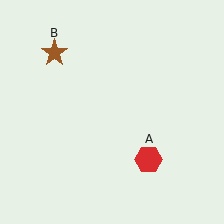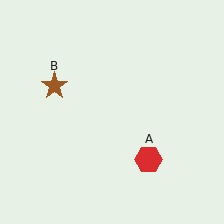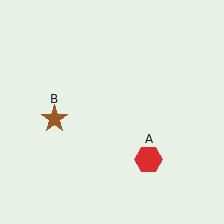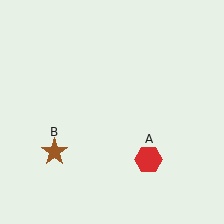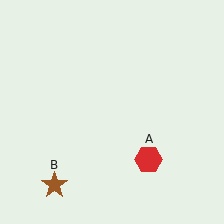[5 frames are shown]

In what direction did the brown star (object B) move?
The brown star (object B) moved down.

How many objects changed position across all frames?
1 object changed position: brown star (object B).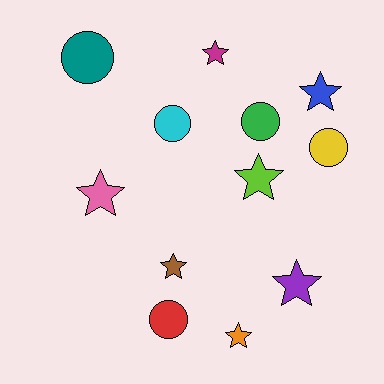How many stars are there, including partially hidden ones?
There are 7 stars.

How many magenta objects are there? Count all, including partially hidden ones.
There is 1 magenta object.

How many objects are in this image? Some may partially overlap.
There are 12 objects.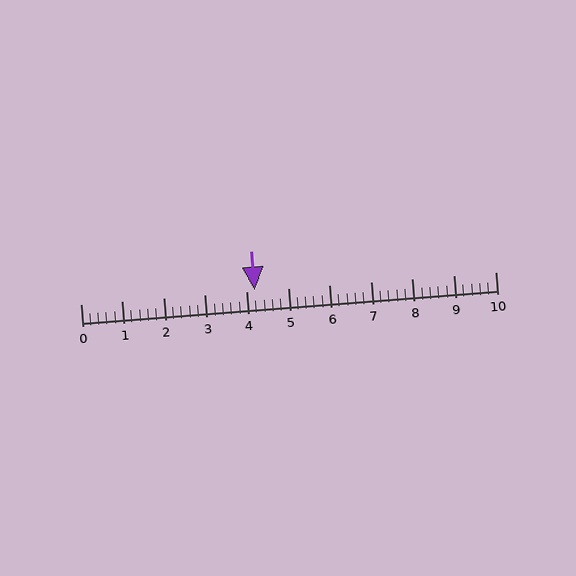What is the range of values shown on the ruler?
The ruler shows values from 0 to 10.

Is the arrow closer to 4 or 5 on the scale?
The arrow is closer to 4.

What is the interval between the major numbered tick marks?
The major tick marks are spaced 1 units apart.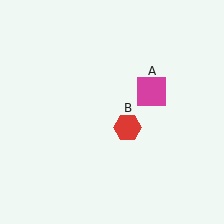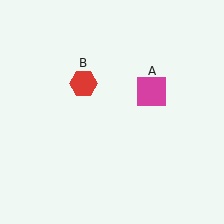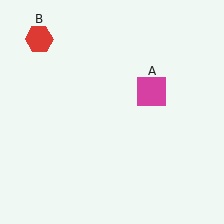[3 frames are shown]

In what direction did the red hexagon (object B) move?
The red hexagon (object B) moved up and to the left.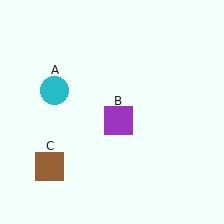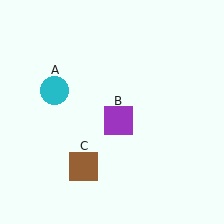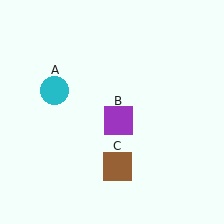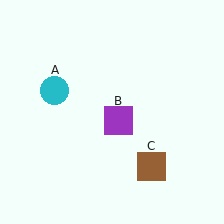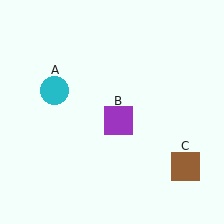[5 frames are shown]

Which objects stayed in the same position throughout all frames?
Cyan circle (object A) and purple square (object B) remained stationary.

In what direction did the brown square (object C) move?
The brown square (object C) moved right.